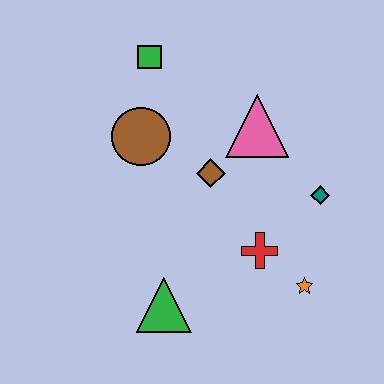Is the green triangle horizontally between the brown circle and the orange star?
Yes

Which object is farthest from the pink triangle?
The green triangle is farthest from the pink triangle.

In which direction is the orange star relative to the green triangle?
The orange star is to the right of the green triangle.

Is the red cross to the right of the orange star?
No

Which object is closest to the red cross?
The orange star is closest to the red cross.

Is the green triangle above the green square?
No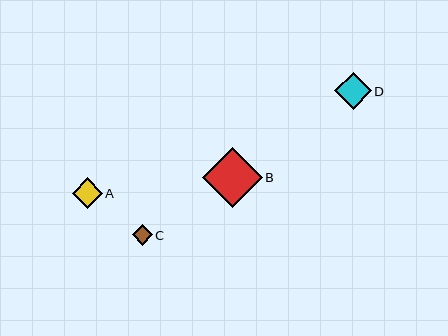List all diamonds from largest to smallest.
From largest to smallest: B, D, A, C.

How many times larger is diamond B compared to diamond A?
Diamond B is approximately 2.0 times the size of diamond A.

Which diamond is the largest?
Diamond B is the largest with a size of approximately 59 pixels.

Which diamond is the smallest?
Diamond C is the smallest with a size of approximately 20 pixels.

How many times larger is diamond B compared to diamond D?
Diamond B is approximately 1.6 times the size of diamond D.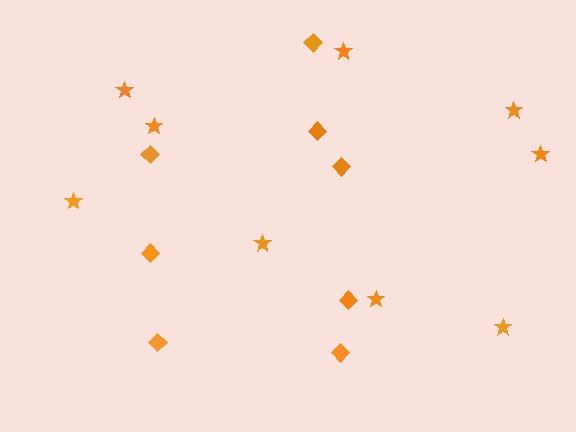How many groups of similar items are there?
There are 2 groups: one group of diamonds (8) and one group of stars (9).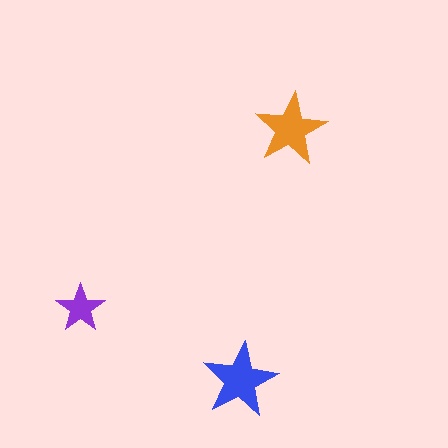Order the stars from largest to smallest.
the blue one, the orange one, the purple one.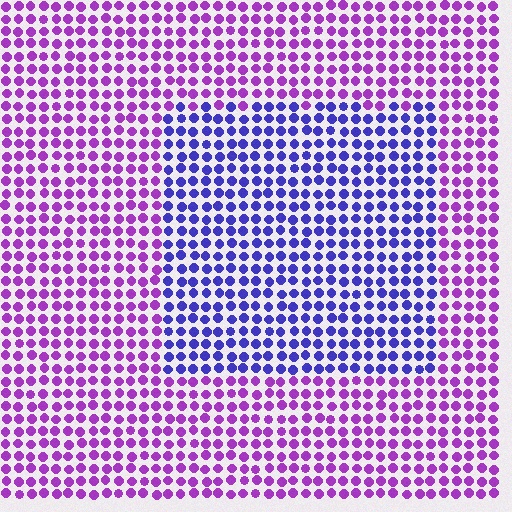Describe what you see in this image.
The image is filled with small purple elements in a uniform arrangement. A rectangle-shaped region is visible where the elements are tinted to a slightly different hue, forming a subtle color boundary.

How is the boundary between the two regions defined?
The boundary is defined purely by a slight shift in hue (about 44 degrees). Spacing, size, and orientation are identical on both sides.